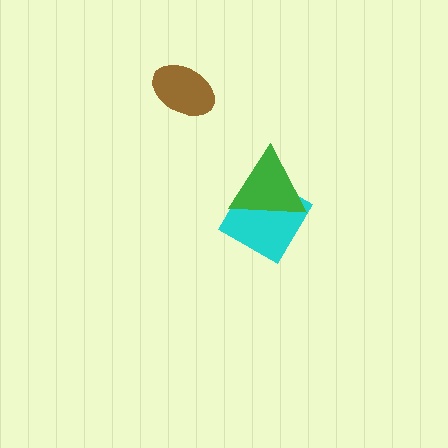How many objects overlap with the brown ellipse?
0 objects overlap with the brown ellipse.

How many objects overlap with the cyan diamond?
1 object overlaps with the cyan diamond.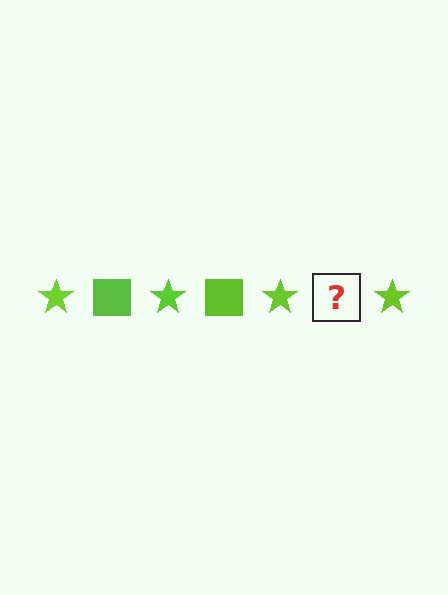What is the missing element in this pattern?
The missing element is a lime square.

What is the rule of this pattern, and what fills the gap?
The rule is that the pattern cycles through star, square shapes in lime. The gap should be filled with a lime square.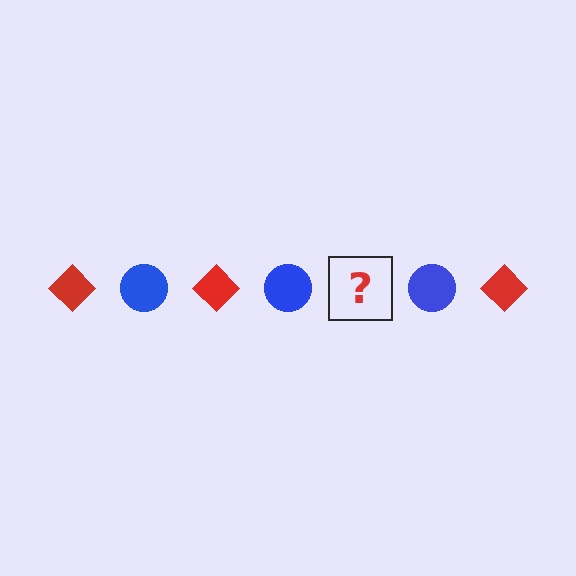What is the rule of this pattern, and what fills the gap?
The rule is that the pattern alternates between red diamond and blue circle. The gap should be filled with a red diamond.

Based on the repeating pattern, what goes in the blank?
The blank should be a red diamond.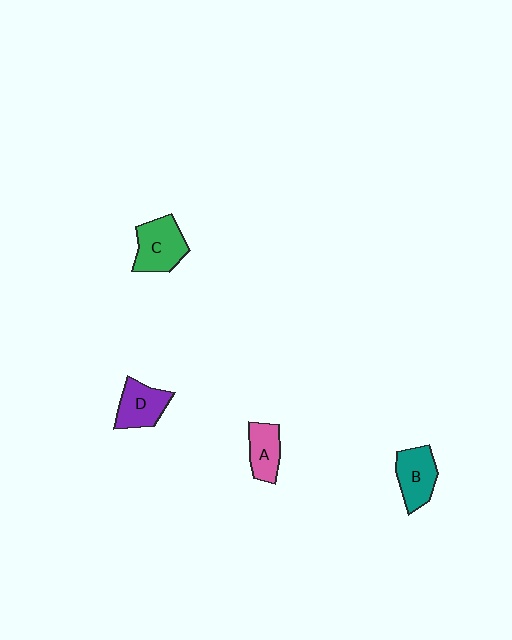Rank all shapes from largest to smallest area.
From largest to smallest: C (green), B (teal), D (purple), A (pink).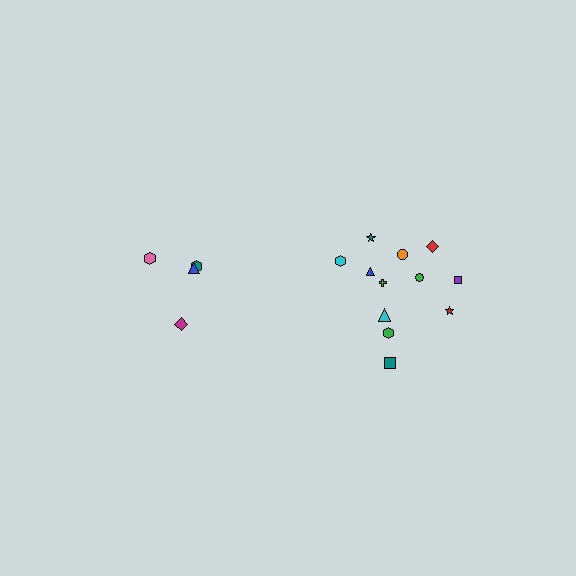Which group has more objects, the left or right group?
The right group.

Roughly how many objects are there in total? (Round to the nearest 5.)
Roughly 15 objects in total.